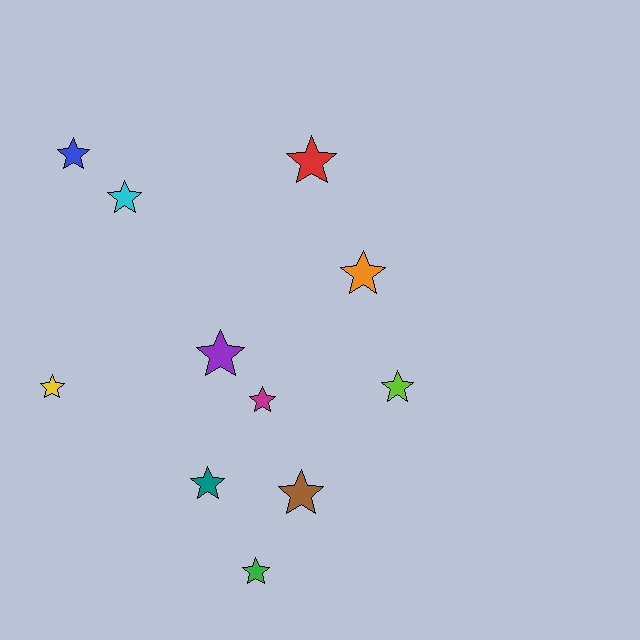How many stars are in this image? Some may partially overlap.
There are 11 stars.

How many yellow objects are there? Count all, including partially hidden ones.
There is 1 yellow object.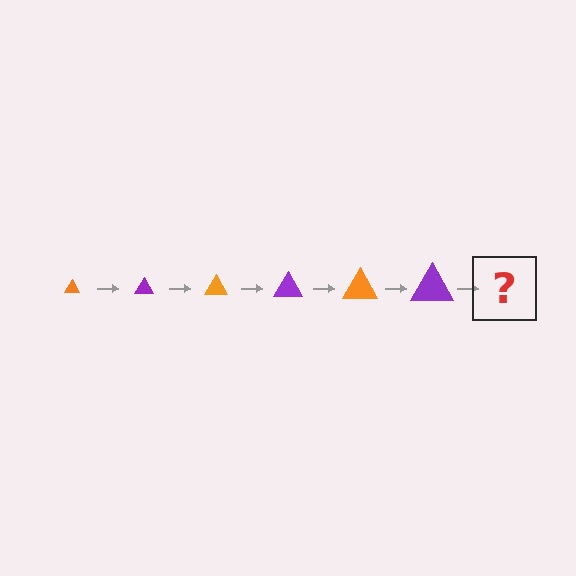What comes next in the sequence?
The next element should be an orange triangle, larger than the previous one.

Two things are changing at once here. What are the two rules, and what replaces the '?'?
The two rules are that the triangle grows larger each step and the color cycles through orange and purple. The '?' should be an orange triangle, larger than the previous one.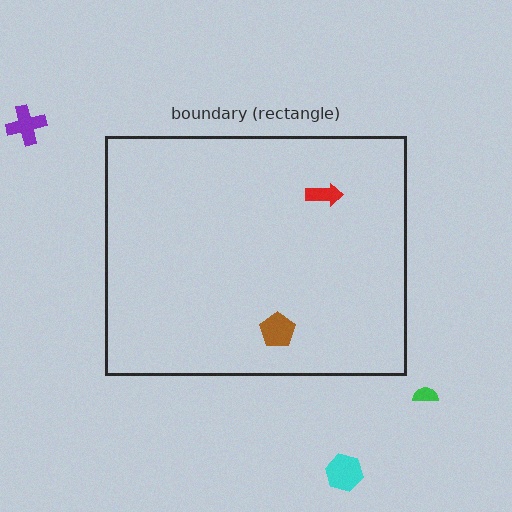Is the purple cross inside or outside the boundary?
Outside.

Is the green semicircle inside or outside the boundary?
Outside.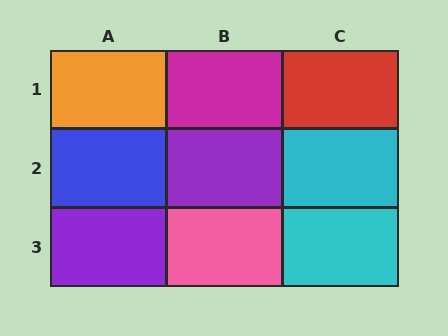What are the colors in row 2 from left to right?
Blue, purple, cyan.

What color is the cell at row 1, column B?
Magenta.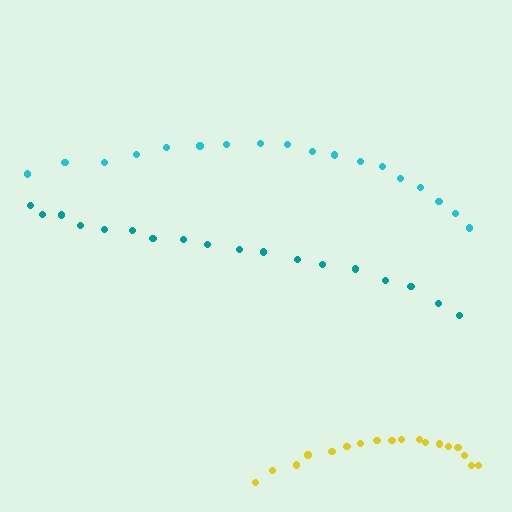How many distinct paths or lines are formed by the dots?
There are 3 distinct paths.